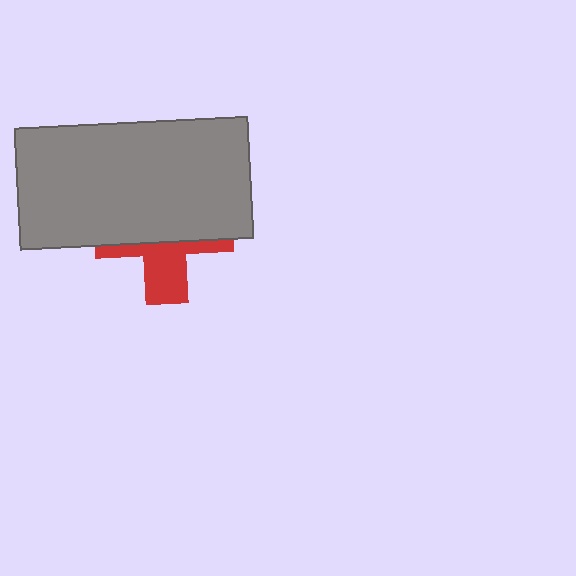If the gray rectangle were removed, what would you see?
You would see the complete red cross.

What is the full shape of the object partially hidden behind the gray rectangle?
The partially hidden object is a red cross.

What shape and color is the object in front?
The object in front is a gray rectangle.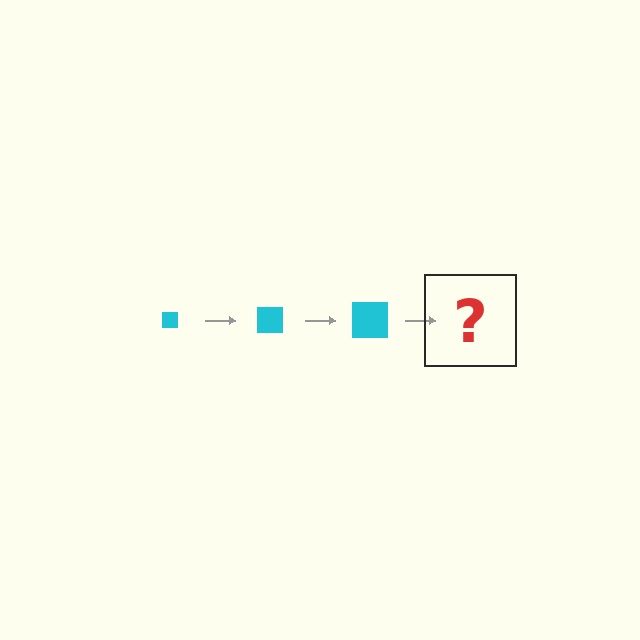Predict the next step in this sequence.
The next step is a cyan square, larger than the previous one.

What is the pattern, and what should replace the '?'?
The pattern is that the square gets progressively larger each step. The '?' should be a cyan square, larger than the previous one.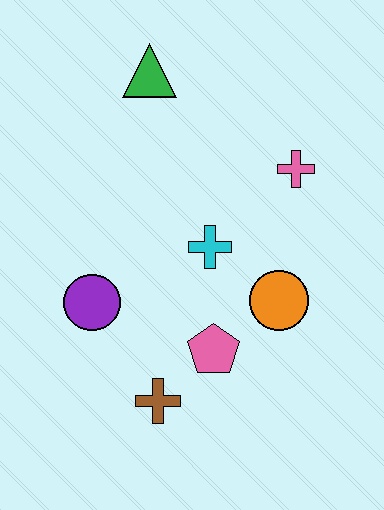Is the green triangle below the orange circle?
No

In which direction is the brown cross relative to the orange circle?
The brown cross is to the left of the orange circle.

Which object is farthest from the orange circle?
The green triangle is farthest from the orange circle.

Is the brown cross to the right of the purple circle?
Yes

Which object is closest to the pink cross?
The cyan cross is closest to the pink cross.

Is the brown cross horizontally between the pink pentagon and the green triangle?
Yes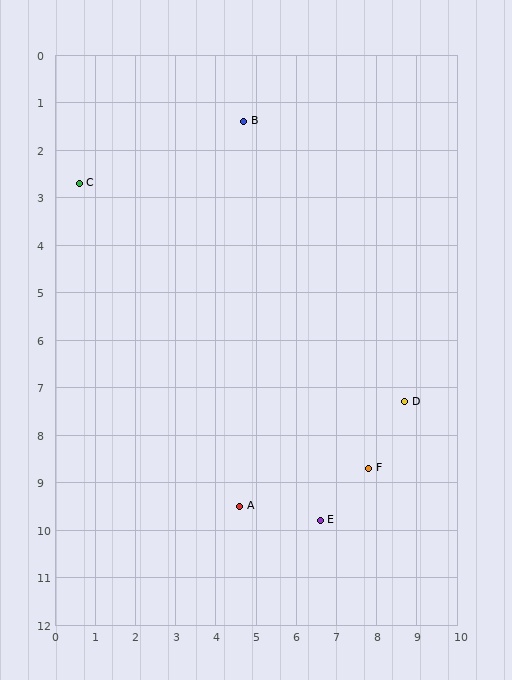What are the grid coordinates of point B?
Point B is at approximately (4.7, 1.4).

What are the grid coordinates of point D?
Point D is at approximately (8.7, 7.3).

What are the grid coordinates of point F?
Point F is at approximately (7.8, 8.7).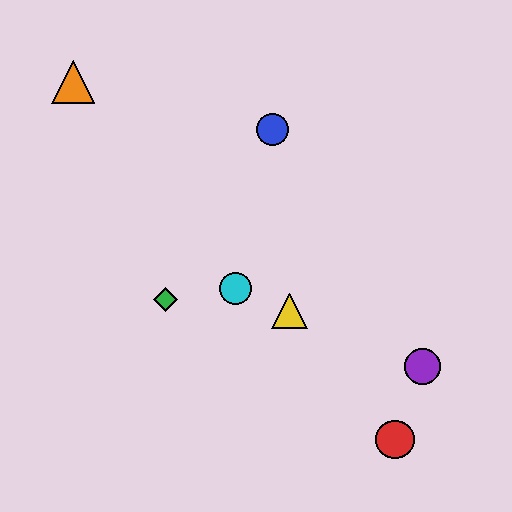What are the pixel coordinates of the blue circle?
The blue circle is at (273, 130).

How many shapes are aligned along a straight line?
3 shapes (the yellow triangle, the purple circle, the cyan circle) are aligned along a straight line.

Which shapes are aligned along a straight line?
The yellow triangle, the purple circle, the cyan circle are aligned along a straight line.